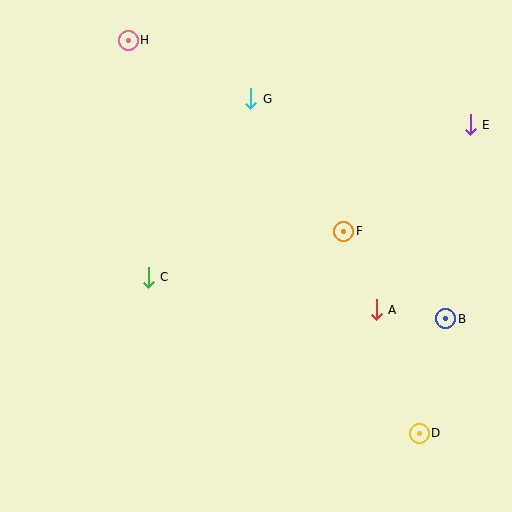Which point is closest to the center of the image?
Point F at (344, 231) is closest to the center.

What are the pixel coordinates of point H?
Point H is at (128, 40).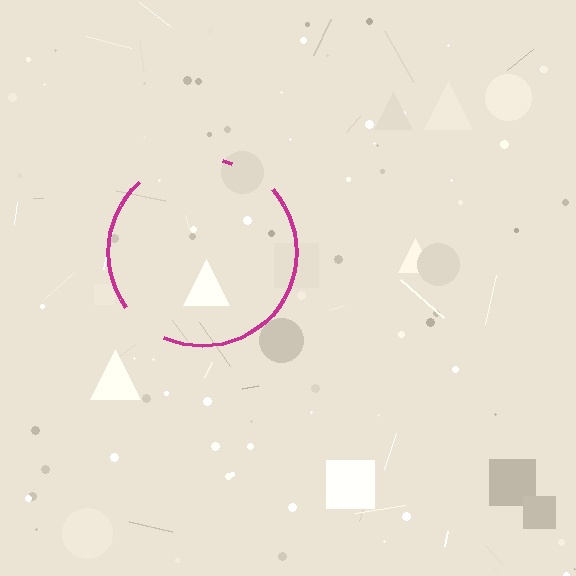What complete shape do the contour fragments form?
The contour fragments form a circle.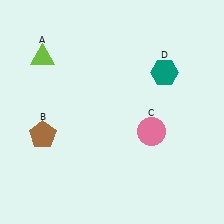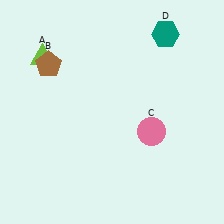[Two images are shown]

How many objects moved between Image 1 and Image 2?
2 objects moved between the two images.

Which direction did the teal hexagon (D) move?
The teal hexagon (D) moved up.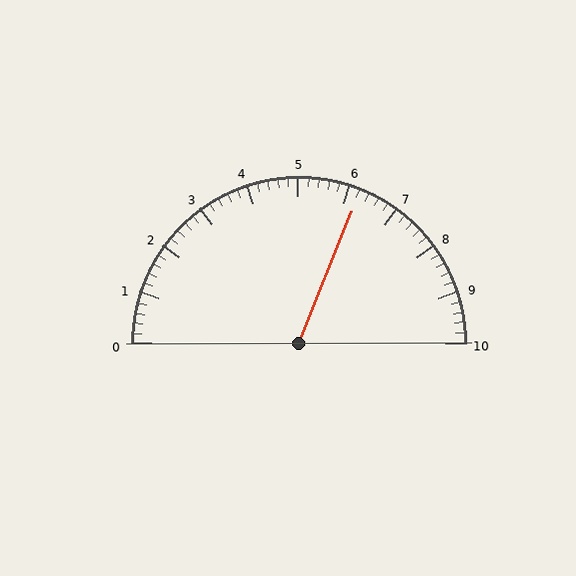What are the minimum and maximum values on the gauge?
The gauge ranges from 0 to 10.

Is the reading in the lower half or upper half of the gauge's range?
The reading is in the upper half of the range (0 to 10).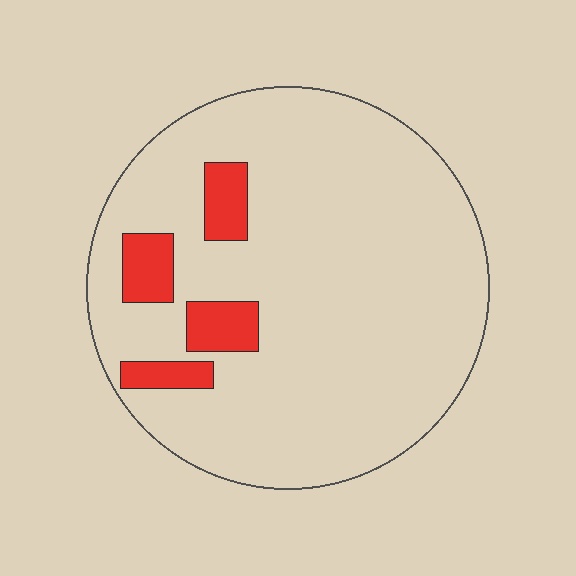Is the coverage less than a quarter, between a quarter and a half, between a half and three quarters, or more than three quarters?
Less than a quarter.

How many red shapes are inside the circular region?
4.